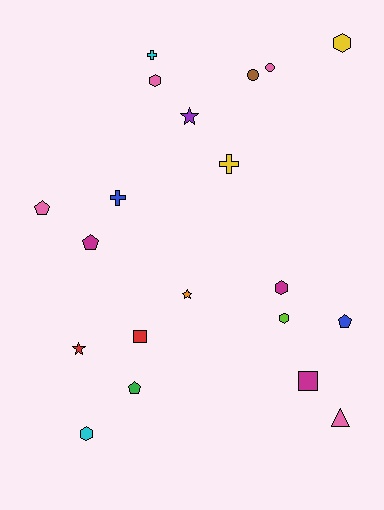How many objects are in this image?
There are 20 objects.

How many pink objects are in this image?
There are 4 pink objects.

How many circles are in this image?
There are 2 circles.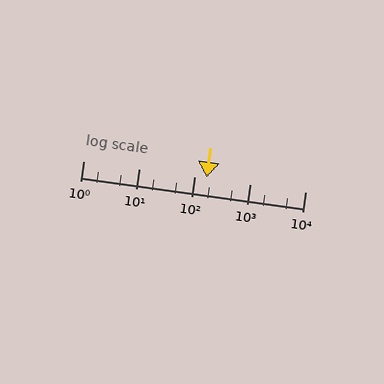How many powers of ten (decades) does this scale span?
The scale spans 4 decades, from 1 to 10000.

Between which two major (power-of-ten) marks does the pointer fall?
The pointer is between 100 and 1000.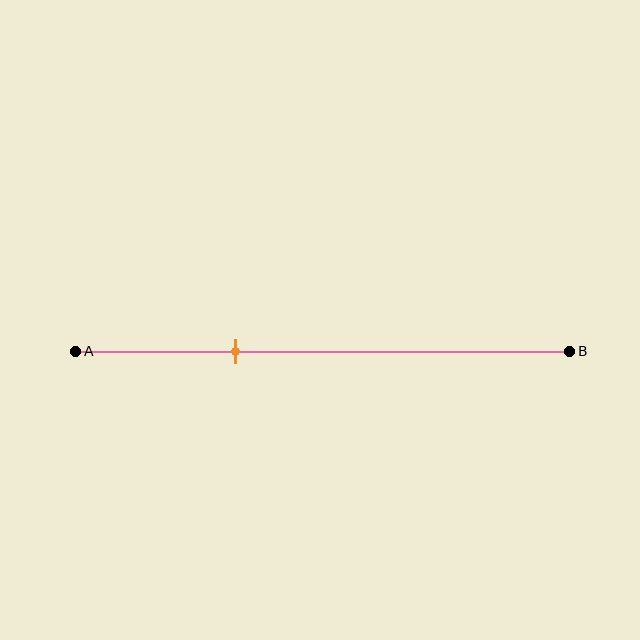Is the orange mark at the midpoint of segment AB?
No, the mark is at about 30% from A, not at the 50% midpoint.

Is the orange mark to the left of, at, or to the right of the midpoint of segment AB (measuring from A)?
The orange mark is to the left of the midpoint of segment AB.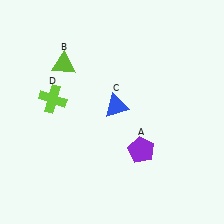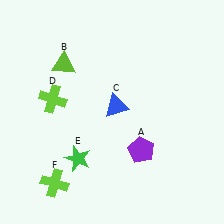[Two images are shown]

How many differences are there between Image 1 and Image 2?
There are 2 differences between the two images.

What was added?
A green star (E), a lime cross (F) were added in Image 2.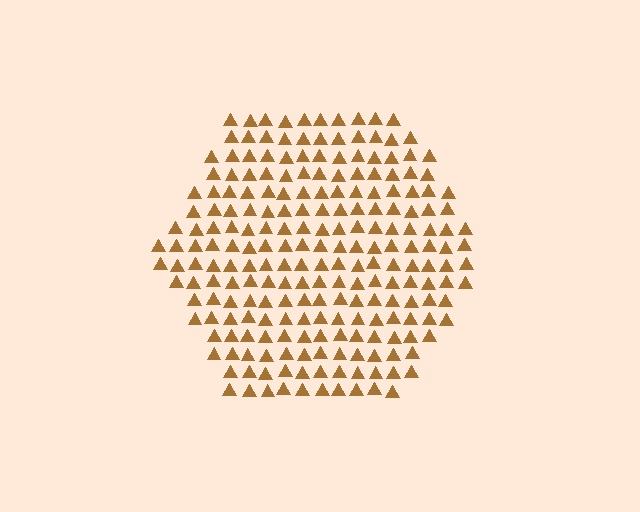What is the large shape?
The large shape is a hexagon.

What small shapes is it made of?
It is made of small triangles.